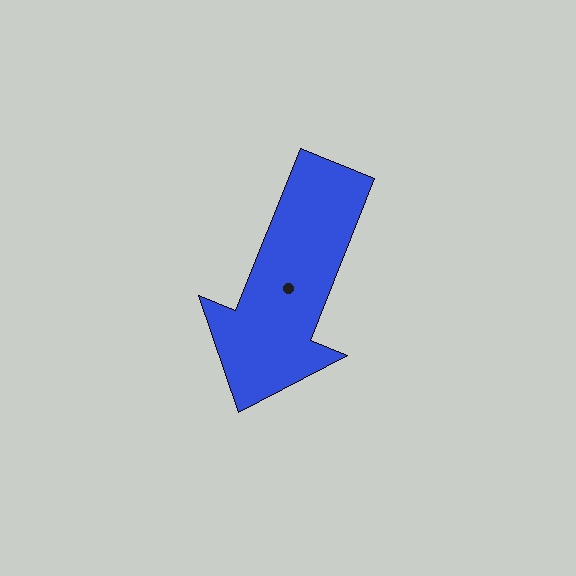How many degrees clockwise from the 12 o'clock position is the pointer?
Approximately 202 degrees.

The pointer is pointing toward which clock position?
Roughly 7 o'clock.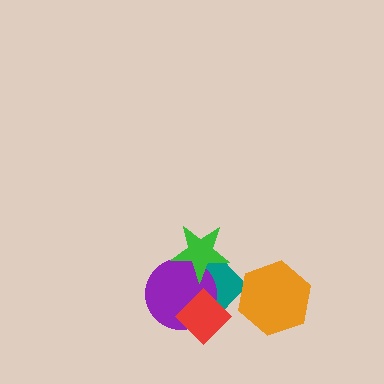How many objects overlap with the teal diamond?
4 objects overlap with the teal diamond.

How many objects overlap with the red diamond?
2 objects overlap with the red diamond.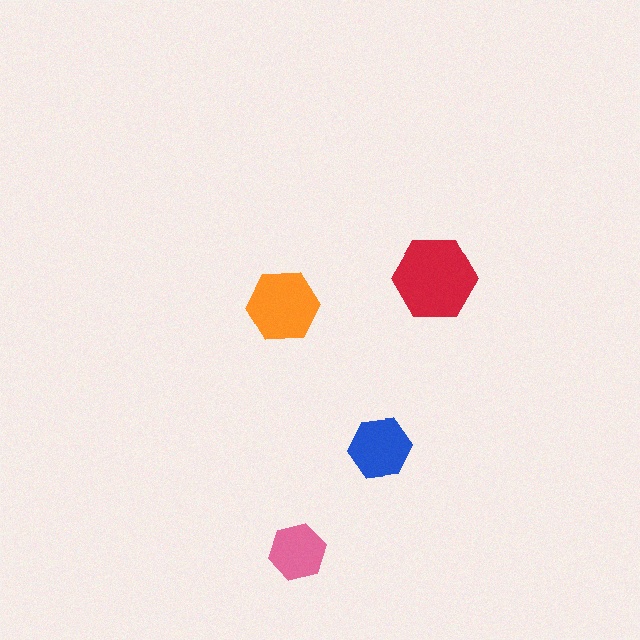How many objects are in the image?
There are 4 objects in the image.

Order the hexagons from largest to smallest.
the red one, the orange one, the blue one, the pink one.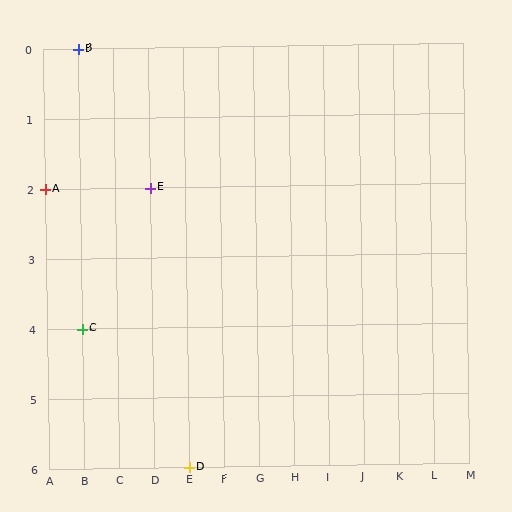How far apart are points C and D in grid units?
Points C and D are 3 columns and 2 rows apart (about 3.6 grid units diagonally).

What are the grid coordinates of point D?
Point D is at grid coordinates (E, 6).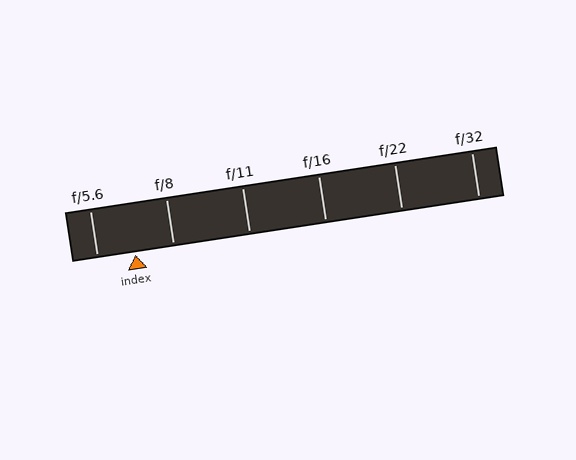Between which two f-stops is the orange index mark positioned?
The index mark is between f/5.6 and f/8.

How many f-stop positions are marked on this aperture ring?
There are 6 f-stop positions marked.